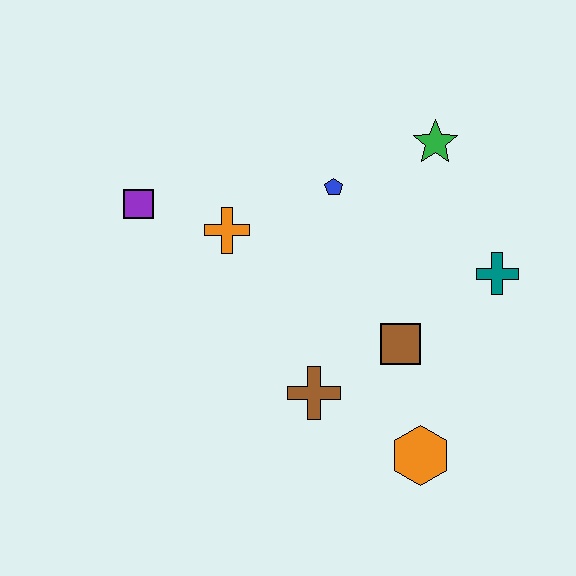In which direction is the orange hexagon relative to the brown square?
The orange hexagon is below the brown square.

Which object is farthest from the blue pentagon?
The orange hexagon is farthest from the blue pentagon.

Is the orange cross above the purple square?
No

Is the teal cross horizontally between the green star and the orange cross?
No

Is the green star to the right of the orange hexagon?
Yes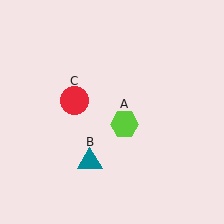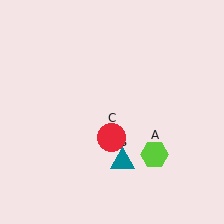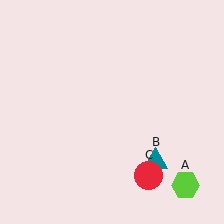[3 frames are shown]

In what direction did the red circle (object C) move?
The red circle (object C) moved down and to the right.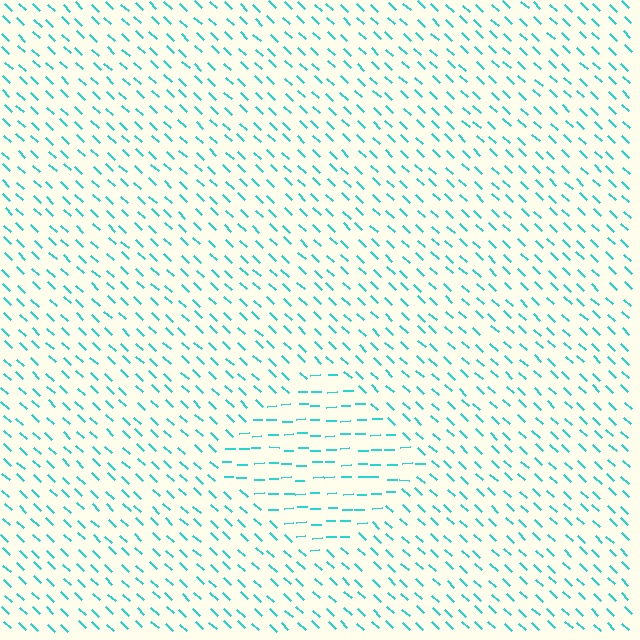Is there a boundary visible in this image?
Yes, there is a texture boundary formed by a change in line orientation.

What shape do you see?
I see a diamond.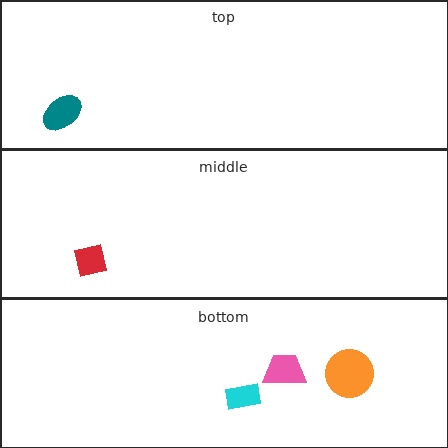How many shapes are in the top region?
1.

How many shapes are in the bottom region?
3.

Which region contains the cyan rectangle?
The bottom region.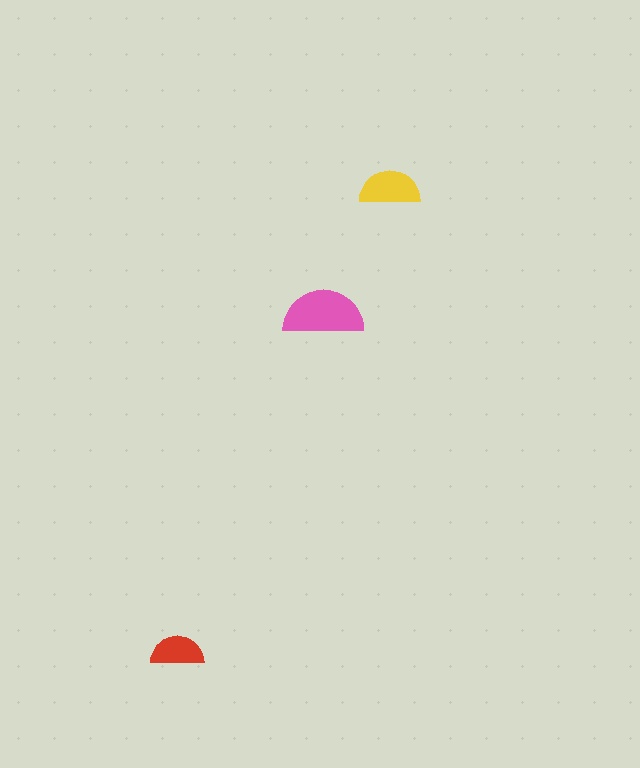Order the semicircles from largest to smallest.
the pink one, the yellow one, the red one.